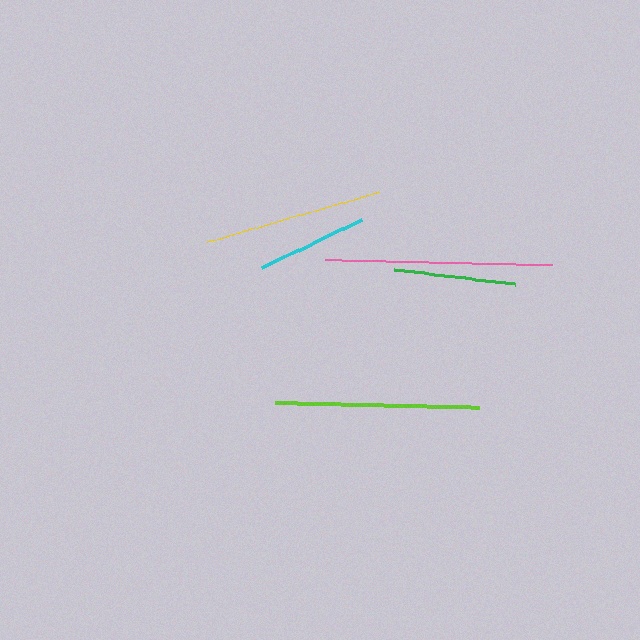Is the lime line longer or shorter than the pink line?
The pink line is longer than the lime line.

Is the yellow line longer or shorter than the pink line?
The pink line is longer than the yellow line.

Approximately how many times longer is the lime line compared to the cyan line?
The lime line is approximately 1.8 times the length of the cyan line.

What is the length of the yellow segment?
The yellow segment is approximately 180 pixels long.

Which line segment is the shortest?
The cyan line is the shortest at approximately 112 pixels.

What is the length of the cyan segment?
The cyan segment is approximately 112 pixels long.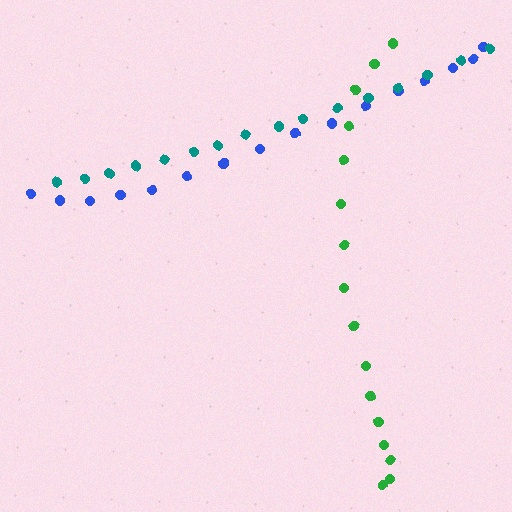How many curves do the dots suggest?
There are 3 distinct paths.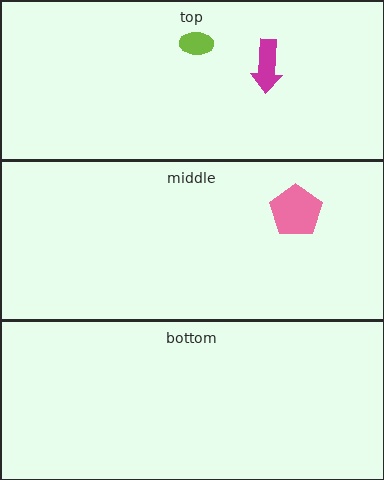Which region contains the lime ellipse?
The top region.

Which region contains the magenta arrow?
The top region.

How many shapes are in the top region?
2.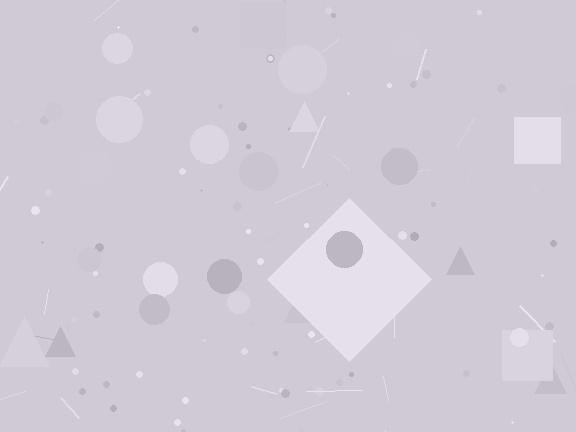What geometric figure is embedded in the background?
A diamond is embedded in the background.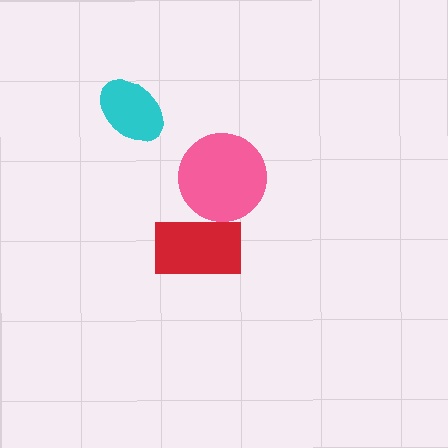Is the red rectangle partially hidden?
Yes, it is partially covered by another shape.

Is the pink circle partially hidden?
No, no other shape covers it.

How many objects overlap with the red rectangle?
1 object overlaps with the red rectangle.